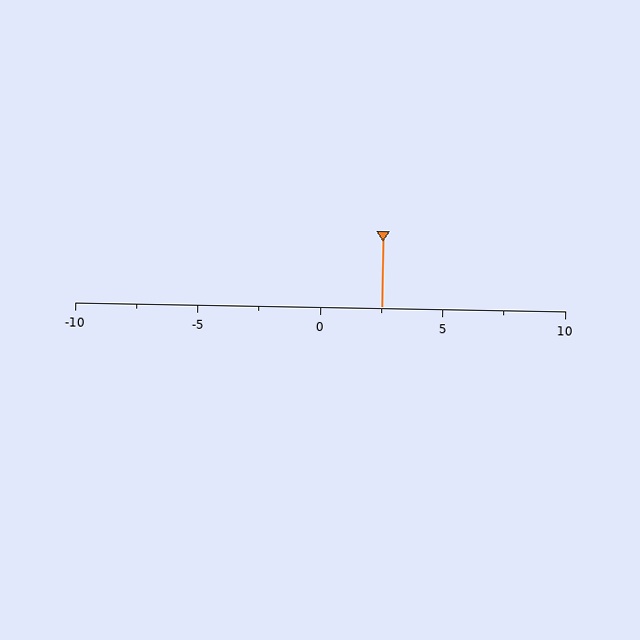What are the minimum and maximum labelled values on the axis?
The axis runs from -10 to 10.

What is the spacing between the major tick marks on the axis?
The major ticks are spaced 5 apart.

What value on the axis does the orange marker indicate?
The marker indicates approximately 2.5.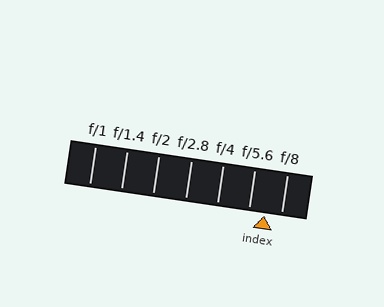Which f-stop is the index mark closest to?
The index mark is closest to f/5.6.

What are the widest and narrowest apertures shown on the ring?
The widest aperture shown is f/1 and the narrowest is f/8.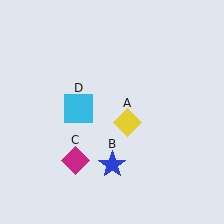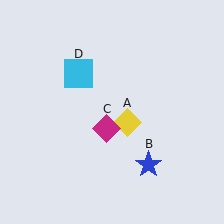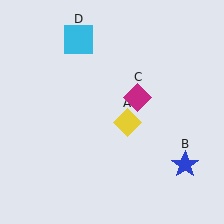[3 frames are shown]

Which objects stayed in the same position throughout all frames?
Yellow diamond (object A) remained stationary.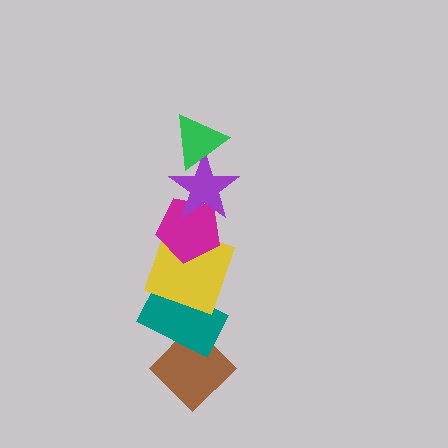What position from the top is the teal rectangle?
The teal rectangle is 5th from the top.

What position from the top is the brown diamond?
The brown diamond is 6th from the top.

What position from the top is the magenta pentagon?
The magenta pentagon is 3rd from the top.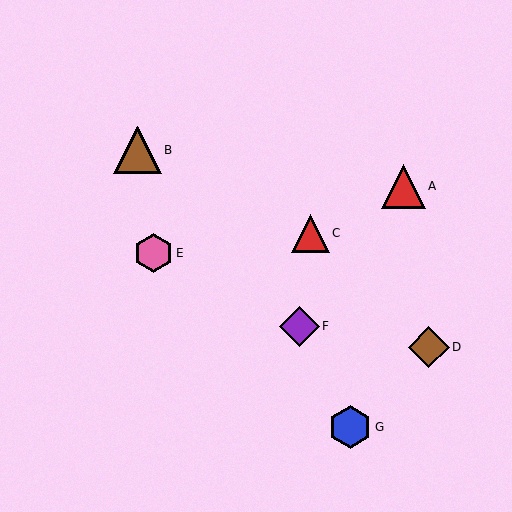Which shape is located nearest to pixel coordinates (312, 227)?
The red triangle (labeled C) at (310, 233) is nearest to that location.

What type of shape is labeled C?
Shape C is a red triangle.